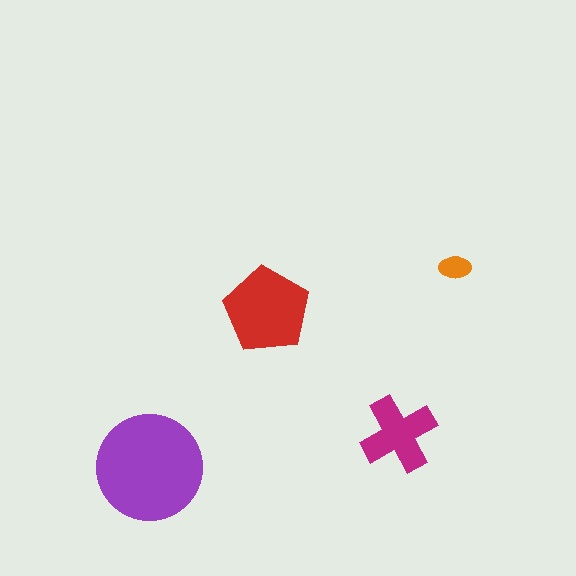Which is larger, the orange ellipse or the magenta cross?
The magenta cross.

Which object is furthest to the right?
The orange ellipse is rightmost.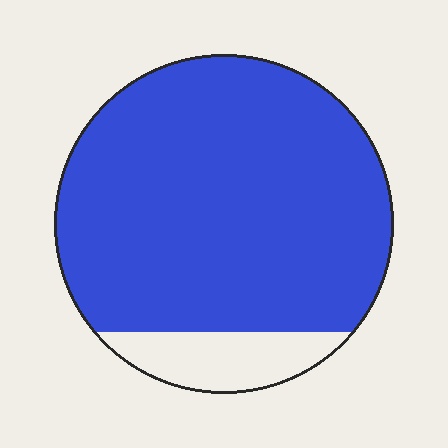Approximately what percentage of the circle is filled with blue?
Approximately 90%.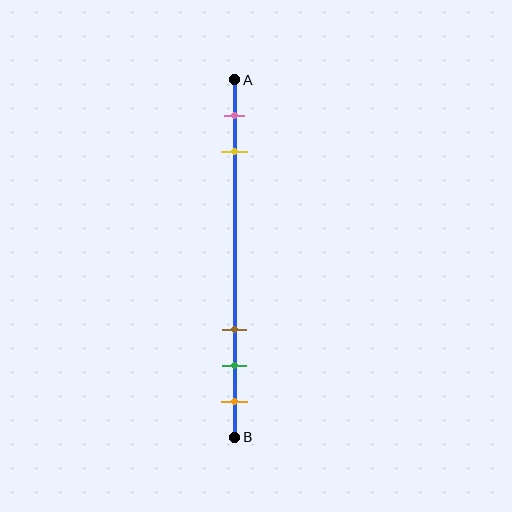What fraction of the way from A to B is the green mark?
The green mark is approximately 80% (0.8) of the way from A to B.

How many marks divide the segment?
There are 5 marks dividing the segment.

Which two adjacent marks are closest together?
The green and orange marks are the closest adjacent pair.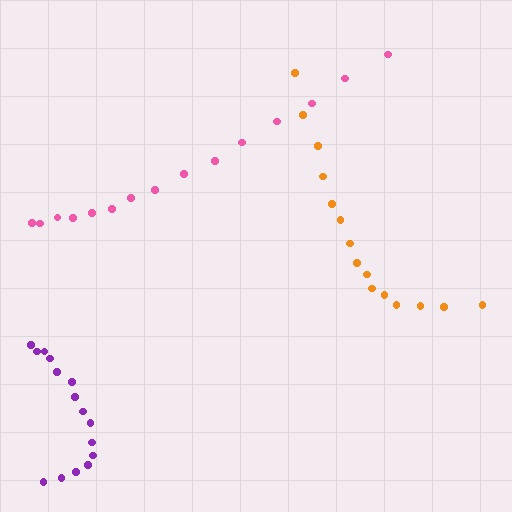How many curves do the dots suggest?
There are 3 distinct paths.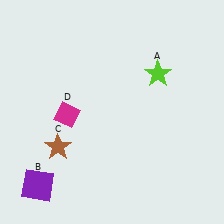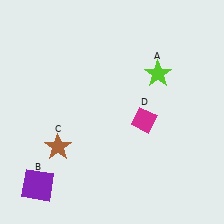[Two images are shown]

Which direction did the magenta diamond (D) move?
The magenta diamond (D) moved right.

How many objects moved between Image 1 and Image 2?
1 object moved between the two images.